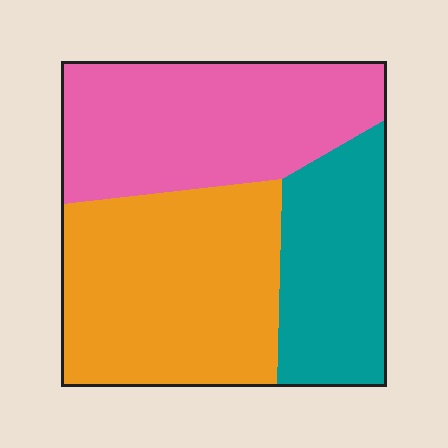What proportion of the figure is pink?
Pink takes up about three eighths (3/8) of the figure.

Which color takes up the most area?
Orange, at roughly 40%.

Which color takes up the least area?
Teal, at roughly 25%.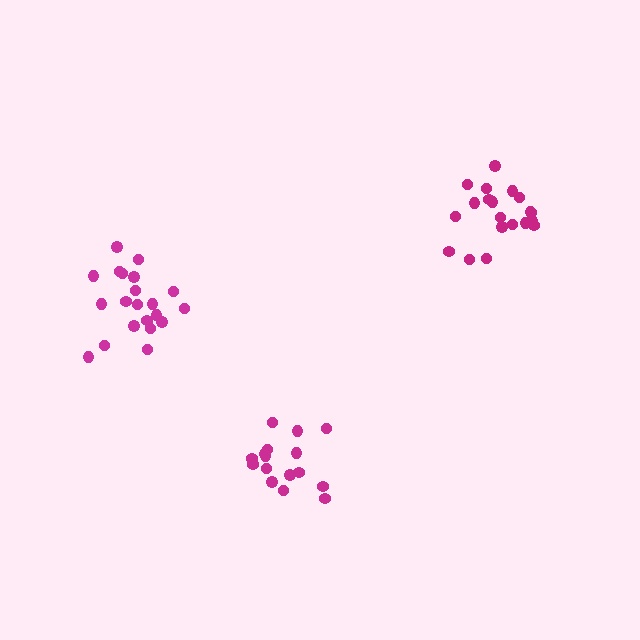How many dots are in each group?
Group 1: 16 dots, Group 2: 20 dots, Group 3: 21 dots (57 total).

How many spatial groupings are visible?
There are 3 spatial groupings.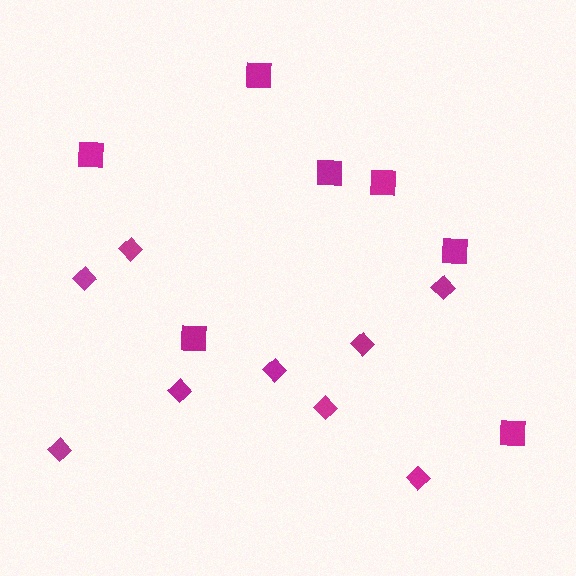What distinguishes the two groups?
There are 2 groups: one group of diamonds (9) and one group of squares (7).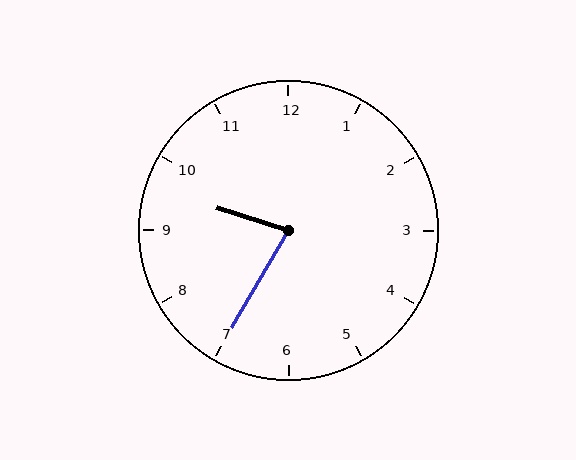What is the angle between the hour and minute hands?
Approximately 78 degrees.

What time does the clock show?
9:35.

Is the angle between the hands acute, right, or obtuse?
It is acute.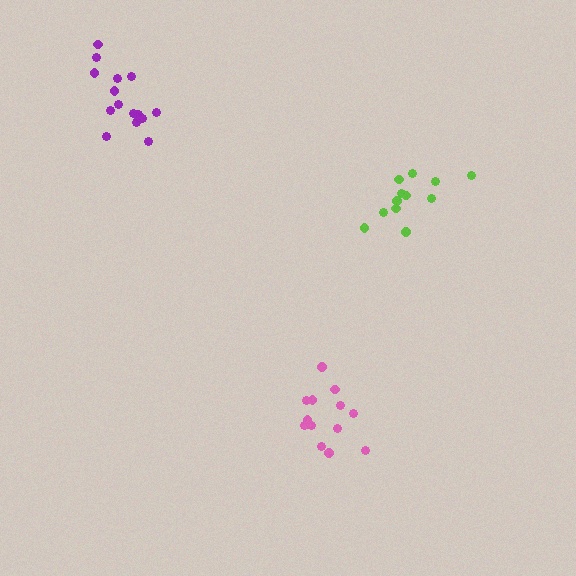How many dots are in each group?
Group 1: 12 dots, Group 2: 13 dots, Group 3: 16 dots (41 total).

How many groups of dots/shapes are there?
There are 3 groups.